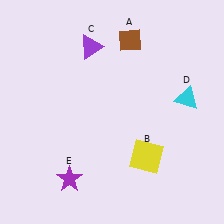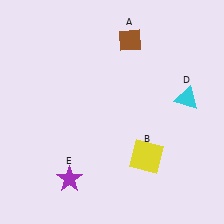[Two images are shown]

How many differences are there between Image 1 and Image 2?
There is 1 difference between the two images.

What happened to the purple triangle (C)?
The purple triangle (C) was removed in Image 2. It was in the top-left area of Image 1.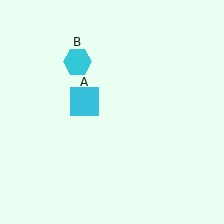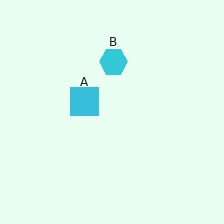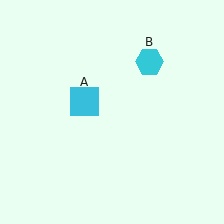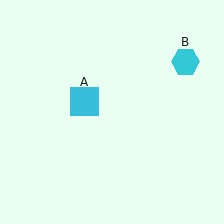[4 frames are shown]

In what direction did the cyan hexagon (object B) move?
The cyan hexagon (object B) moved right.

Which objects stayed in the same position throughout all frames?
Cyan square (object A) remained stationary.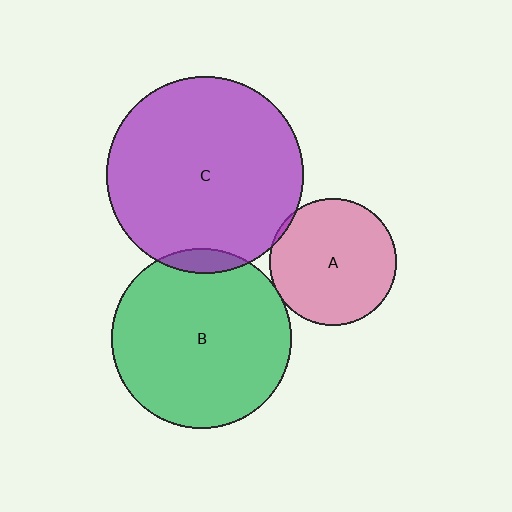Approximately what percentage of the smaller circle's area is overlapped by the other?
Approximately 5%.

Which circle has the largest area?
Circle C (purple).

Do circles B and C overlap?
Yes.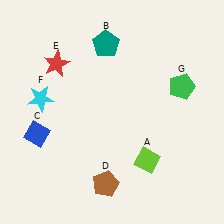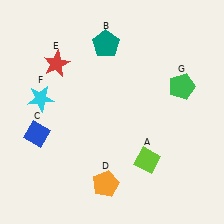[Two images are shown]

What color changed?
The pentagon (D) changed from brown in Image 1 to orange in Image 2.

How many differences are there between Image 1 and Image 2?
There is 1 difference between the two images.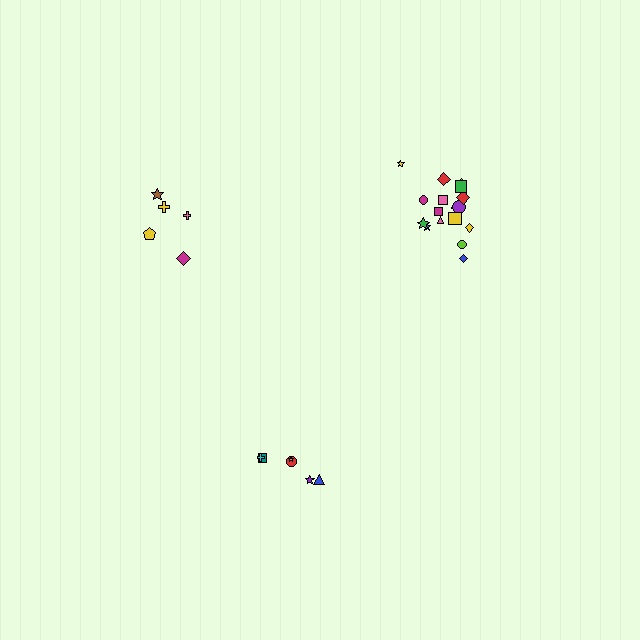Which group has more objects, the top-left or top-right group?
The top-right group.